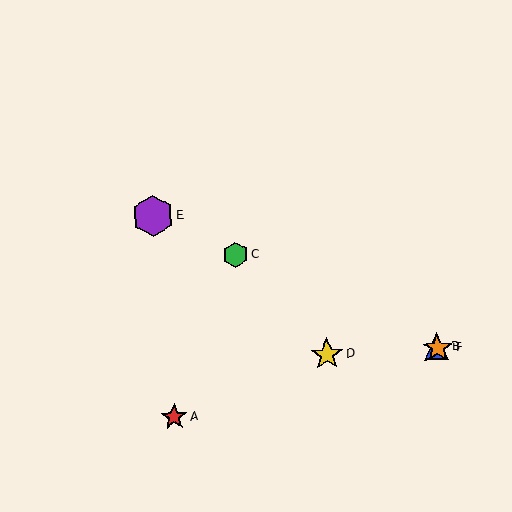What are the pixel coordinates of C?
Object C is at (236, 255).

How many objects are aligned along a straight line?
4 objects (B, C, E, F) are aligned along a straight line.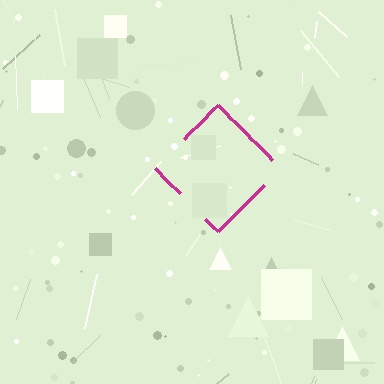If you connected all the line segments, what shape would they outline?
They would outline a diamond.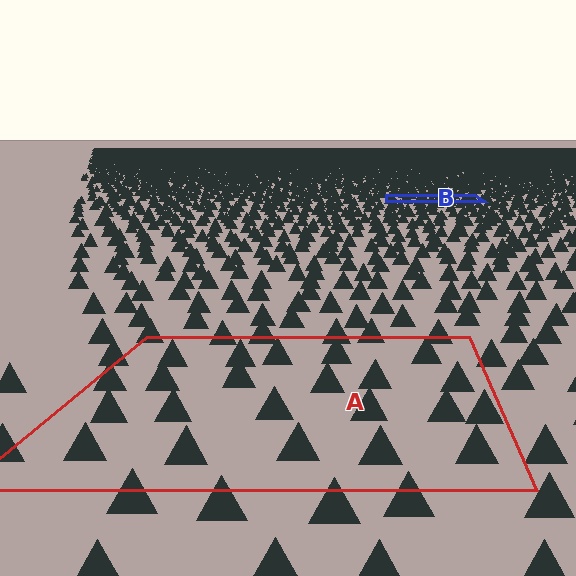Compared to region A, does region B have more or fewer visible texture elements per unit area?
Region B has more texture elements per unit area — they are packed more densely because it is farther away.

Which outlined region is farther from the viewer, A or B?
Region B is farther from the viewer — the texture elements inside it appear smaller and more densely packed.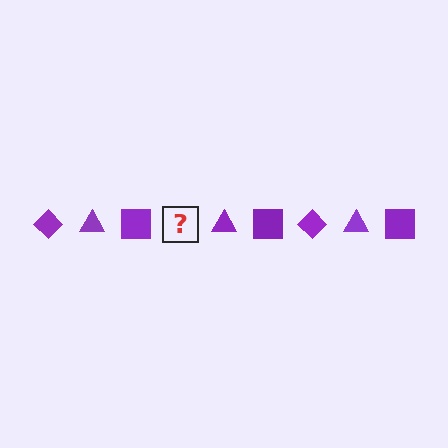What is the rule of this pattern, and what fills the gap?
The rule is that the pattern cycles through diamond, triangle, square shapes in purple. The gap should be filled with a purple diamond.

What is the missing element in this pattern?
The missing element is a purple diamond.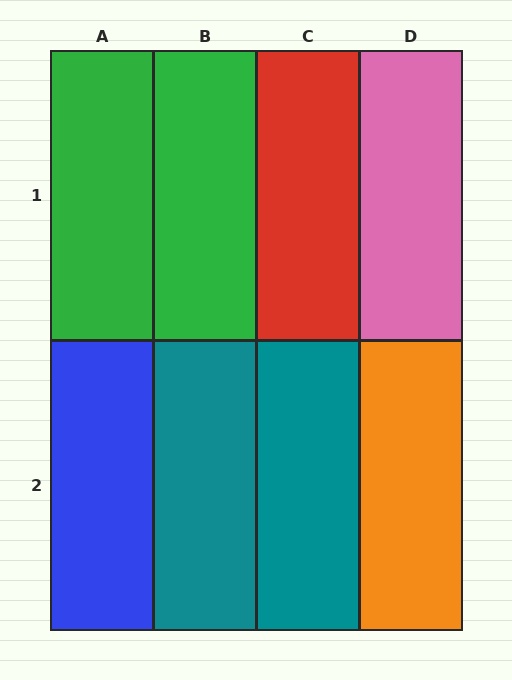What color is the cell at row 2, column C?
Teal.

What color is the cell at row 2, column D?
Orange.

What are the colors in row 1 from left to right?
Green, green, red, pink.